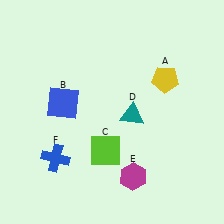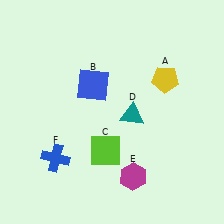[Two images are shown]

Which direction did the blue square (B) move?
The blue square (B) moved right.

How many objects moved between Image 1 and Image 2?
1 object moved between the two images.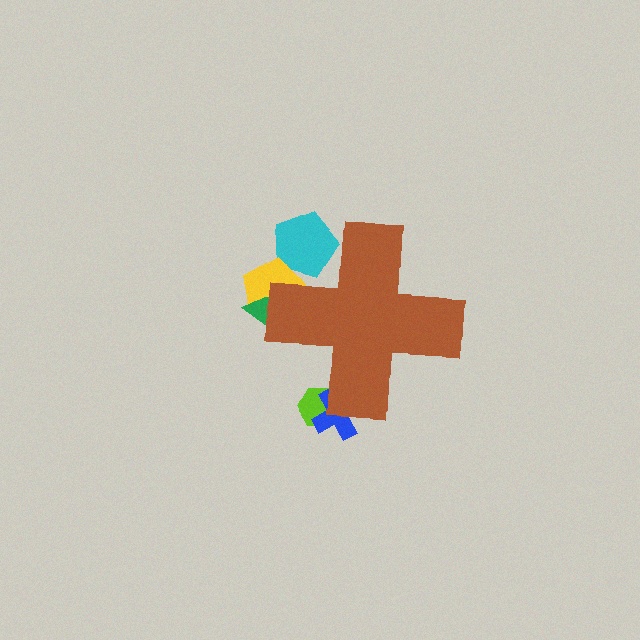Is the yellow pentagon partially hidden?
Yes, the yellow pentagon is partially hidden behind the brown cross.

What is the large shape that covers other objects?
A brown cross.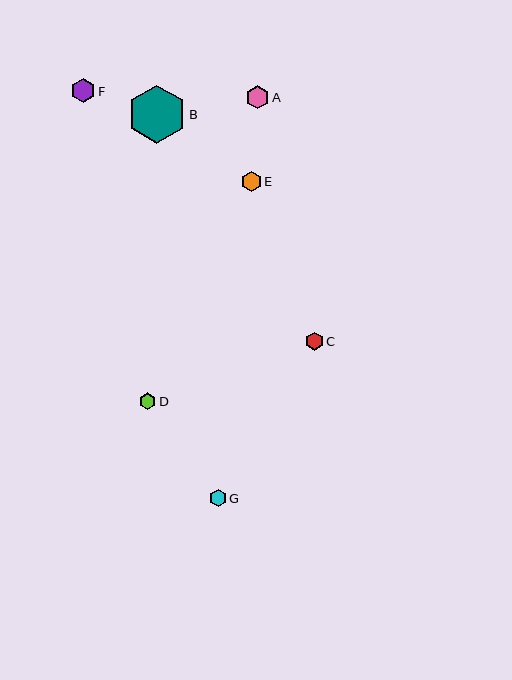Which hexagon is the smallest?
Hexagon D is the smallest with a size of approximately 17 pixels.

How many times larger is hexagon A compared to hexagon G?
Hexagon A is approximately 1.4 times the size of hexagon G.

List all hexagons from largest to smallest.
From largest to smallest: B, F, A, E, C, G, D.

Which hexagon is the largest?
Hexagon B is the largest with a size of approximately 58 pixels.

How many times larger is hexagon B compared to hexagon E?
Hexagon B is approximately 2.9 times the size of hexagon E.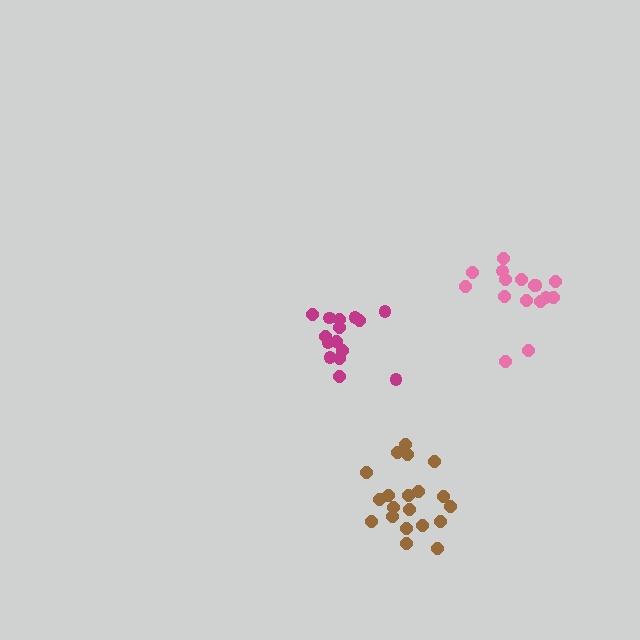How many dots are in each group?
Group 1: 16 dots, Group 2: 15 dots, Group 3: 20 dots (51 total).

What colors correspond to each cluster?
The clusters are colored: pink, magenta, brown.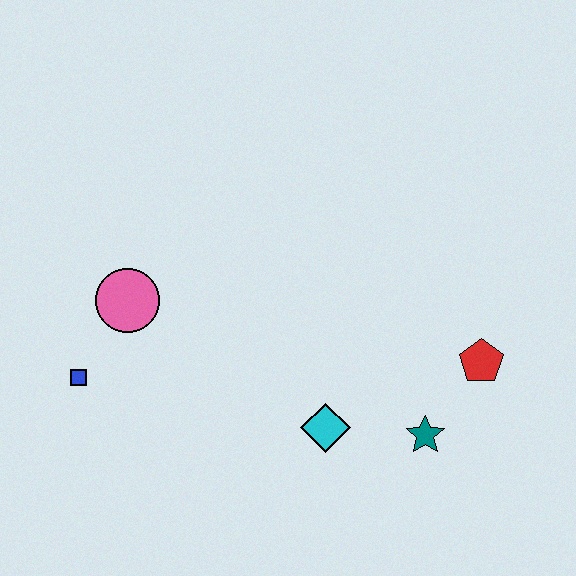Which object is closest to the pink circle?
The blue square is closest to the pink circle.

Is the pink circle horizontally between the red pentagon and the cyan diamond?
No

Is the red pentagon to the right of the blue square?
Yes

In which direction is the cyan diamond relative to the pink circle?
The cyan diamond is to the right of the pink circle.